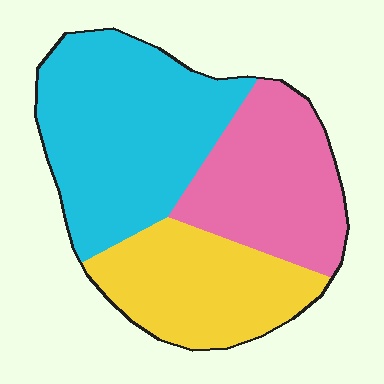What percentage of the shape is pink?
Pink takes up about one third (1/3) of the shape.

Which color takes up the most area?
Cyan, at roughly 45%.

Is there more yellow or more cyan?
Cyan.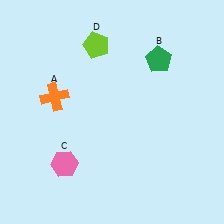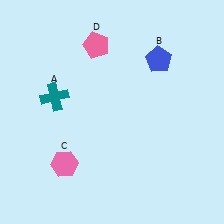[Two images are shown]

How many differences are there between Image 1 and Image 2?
There are 3 differences between the two images.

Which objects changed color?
A changed from orange to teal. B changed from green to blue. D changed from lime to pink.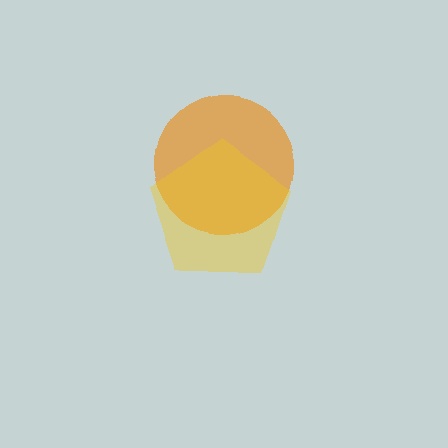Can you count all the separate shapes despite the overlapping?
Yes, there are 2 separate shapes.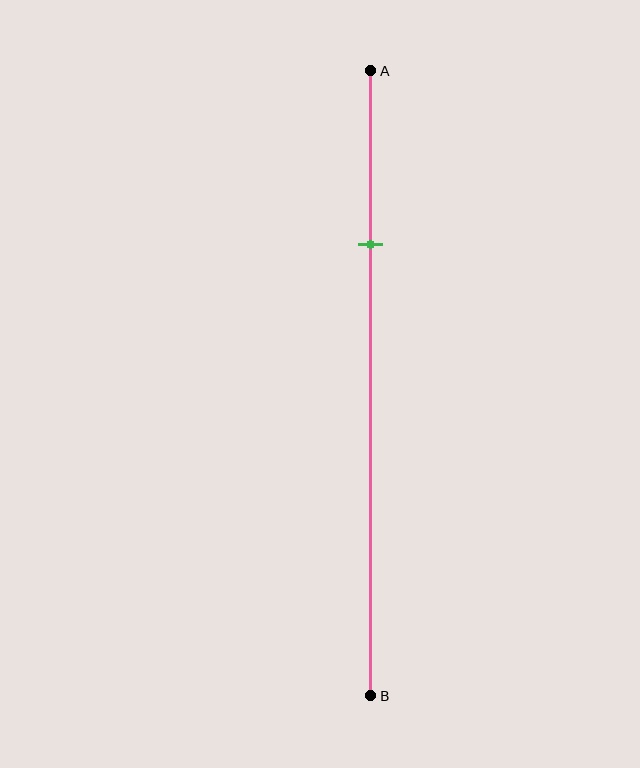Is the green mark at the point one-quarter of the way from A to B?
Yes, the mark is approximately at the one-quarter point.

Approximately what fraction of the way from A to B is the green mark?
The green mark is approximately 30% of the way from A to B.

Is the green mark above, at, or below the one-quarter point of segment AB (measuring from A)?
The green mark is approximately at the one-quarter point of segment AB.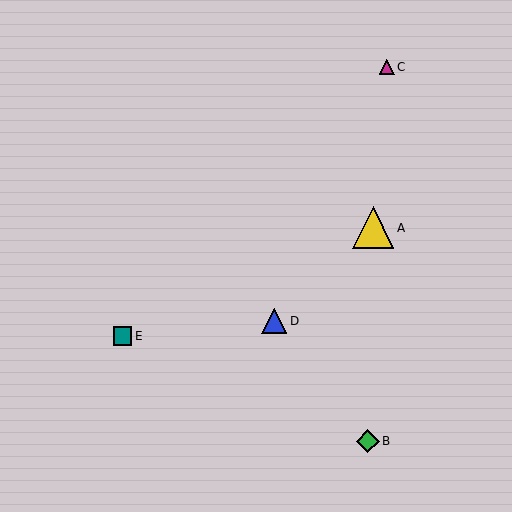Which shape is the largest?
The yellow triangle (labeled A) is the largest.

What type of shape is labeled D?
Shape D is a blue triangle.